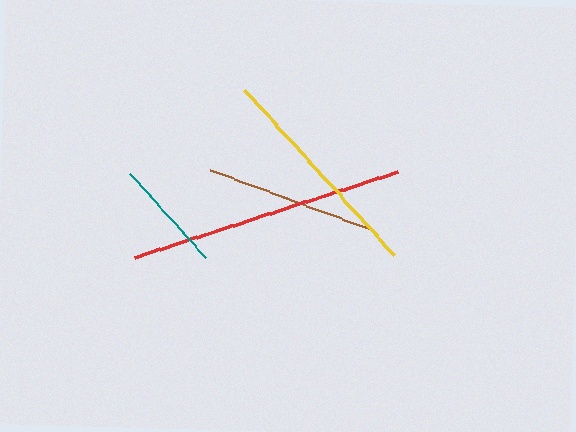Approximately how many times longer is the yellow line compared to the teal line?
The yellow line is approximately 2.0 times the length of the teal line.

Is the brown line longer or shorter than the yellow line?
The yellow line is longer than the brown line.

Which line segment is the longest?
The red line is the longest at approximately 277 pixels.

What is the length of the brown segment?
The brown segment is approximately 172 pixels long.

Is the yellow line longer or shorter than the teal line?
The yellow line is longer than the teal line.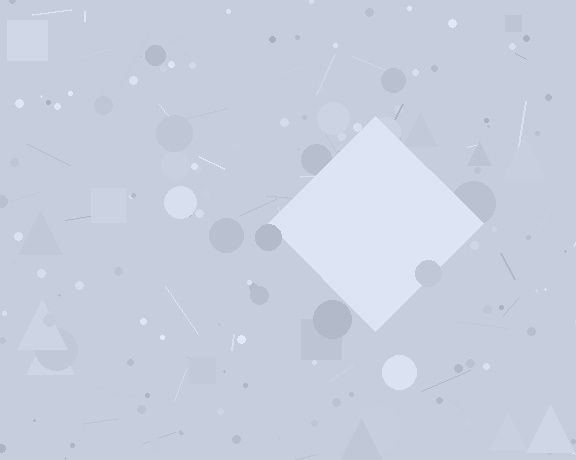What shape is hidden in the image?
A diamond is hidden in the image.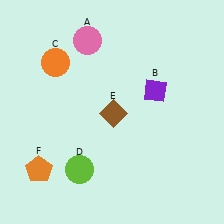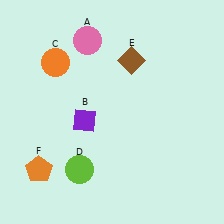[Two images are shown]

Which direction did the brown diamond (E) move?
The brown diamond (E) moved up.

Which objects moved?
The objects that moved are: the purple diamond (B), the brown diamond (E).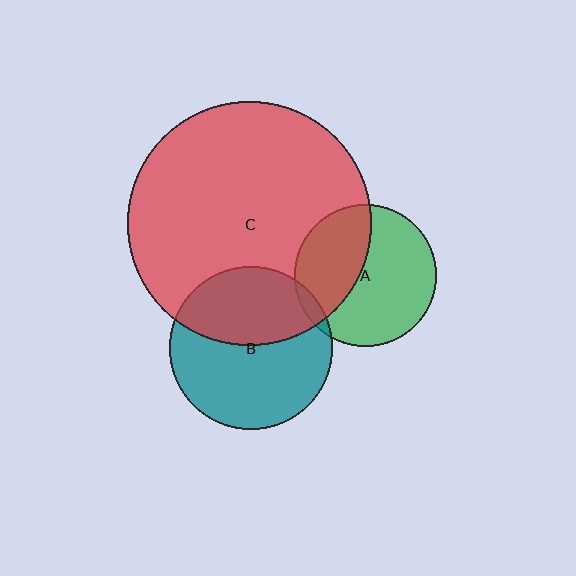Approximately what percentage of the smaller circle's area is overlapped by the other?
Approximately 5%.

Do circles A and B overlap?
Yes.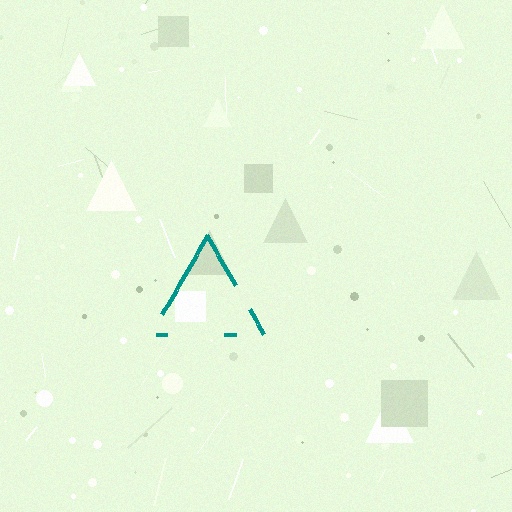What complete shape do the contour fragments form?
The contour fragments form a triangle.